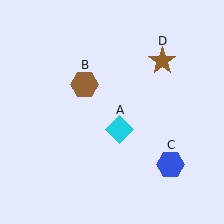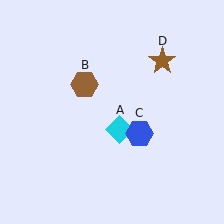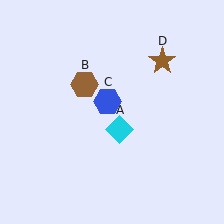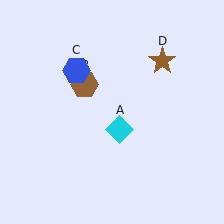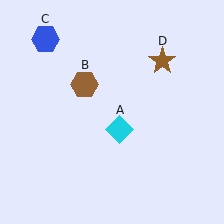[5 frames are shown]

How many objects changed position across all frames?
1 object changed position: blue hexagon (object C).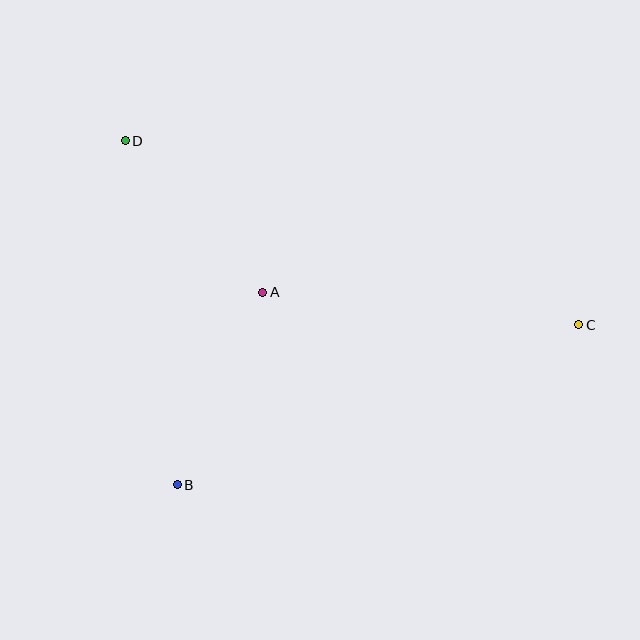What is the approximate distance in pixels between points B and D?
The distance between B and D is approximately 348 pixels.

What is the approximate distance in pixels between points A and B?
The distance between A and B is approximately 211 pixels.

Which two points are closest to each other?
Points A and D are closest to each other.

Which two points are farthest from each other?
Points C and D are farthest from each other.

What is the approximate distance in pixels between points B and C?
The distance between B and C is approximately 432 pixels.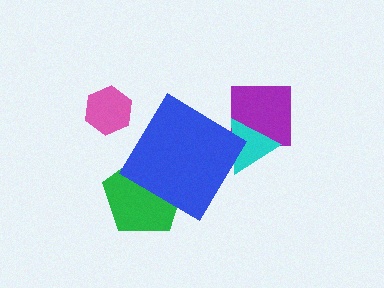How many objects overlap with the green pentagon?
1 object overlaps with the green pentagon.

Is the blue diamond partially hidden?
No, no other shape covers it.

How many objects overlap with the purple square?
1 object overlaps with the purple square.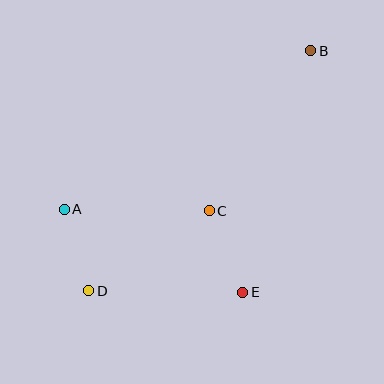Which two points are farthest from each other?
Points B and D are farthest from each other.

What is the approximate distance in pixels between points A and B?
The distance between A and B is approximately 293 pixels.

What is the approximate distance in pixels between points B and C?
The distance between B and C is approximately 190 pixels.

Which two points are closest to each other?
Points A and D are closest to each other.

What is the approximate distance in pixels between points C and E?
The distance between C and E is approximately 88 pixels.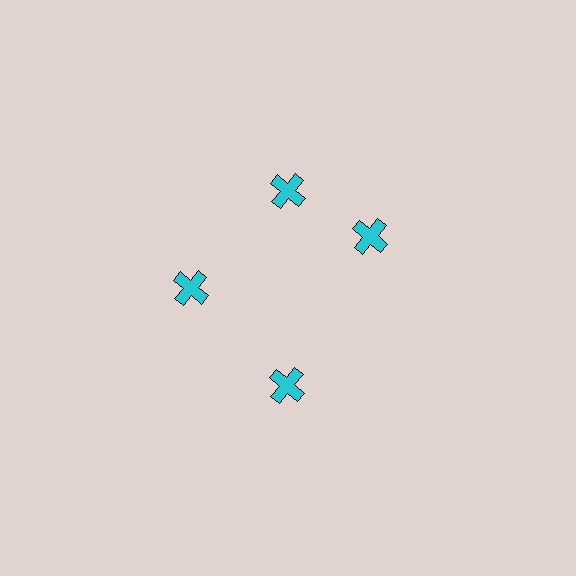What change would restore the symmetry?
The symmetry would be restored by rotating it back into even spacing with its neighbors so that all 4 crosses sit at equal angles and equal distance from the center.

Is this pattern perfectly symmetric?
No. The 4 cyan crosses are arranged in a ring, but one element near the 3 o'clock position is rotated out of alignment along the ring, breaking the 4-fold rotational symmetry.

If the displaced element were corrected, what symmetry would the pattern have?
It would have 4-fold rotational symmetry — the pattern would map onto itself every 90 degrees.